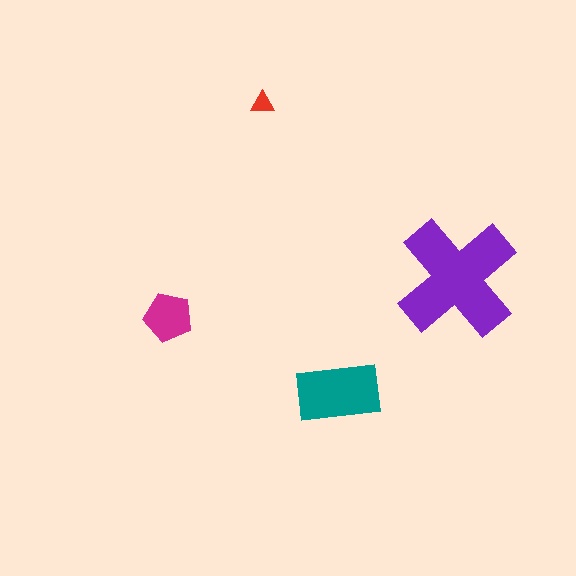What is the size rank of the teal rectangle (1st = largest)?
2nd.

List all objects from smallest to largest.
The red triangle, the magenta pentagon, the teal rectangle, the purple cross.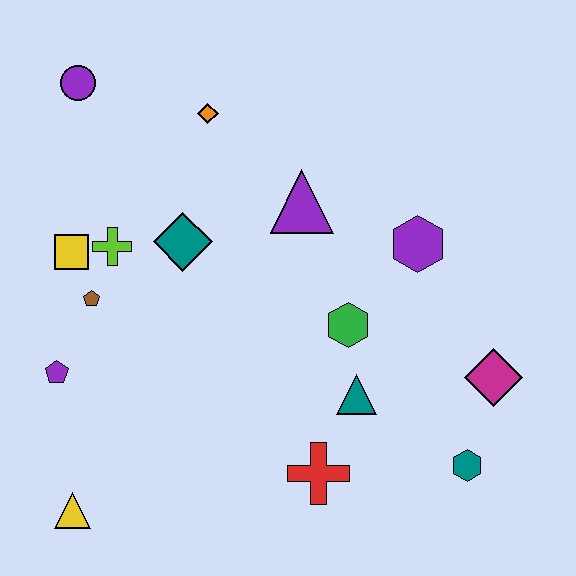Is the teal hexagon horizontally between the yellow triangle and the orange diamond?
No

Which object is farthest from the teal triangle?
The purple circle is farthest from the teal triangle.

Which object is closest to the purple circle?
The orange diamond is closest to the purple circle.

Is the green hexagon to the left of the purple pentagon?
No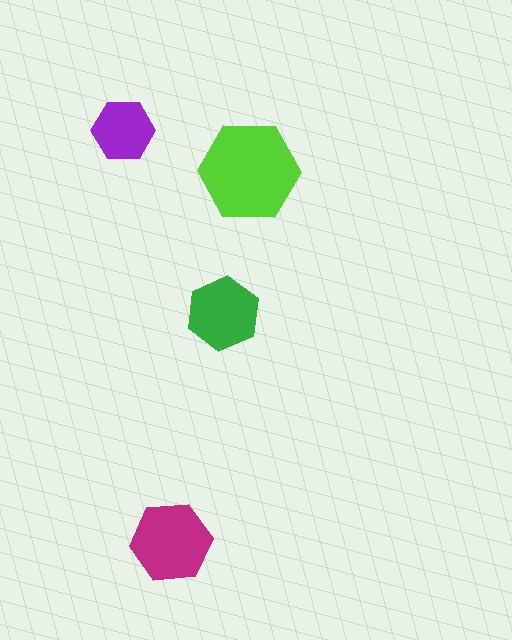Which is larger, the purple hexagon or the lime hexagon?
The lime one.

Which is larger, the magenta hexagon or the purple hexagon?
The magenta one.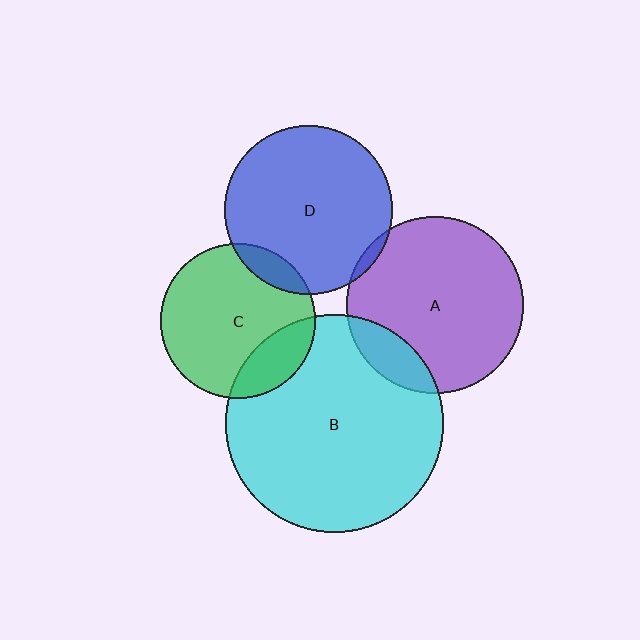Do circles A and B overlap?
Yes.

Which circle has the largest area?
Circle B (cyan).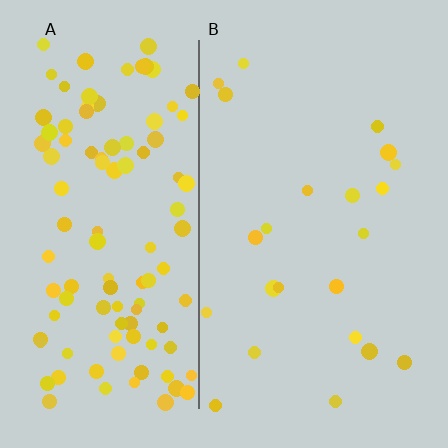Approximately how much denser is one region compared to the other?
Approximately 4.8× — region A over region B.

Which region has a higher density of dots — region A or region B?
A (the left).